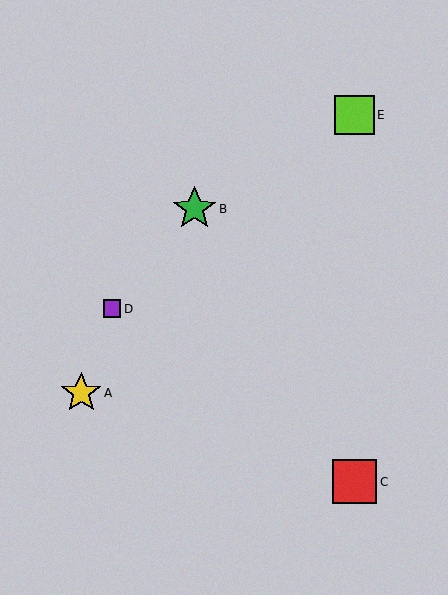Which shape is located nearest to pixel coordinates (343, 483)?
The red square (labeled C) at (355, 482) is nearest to that location.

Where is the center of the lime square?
The center of the lime square is at (354, 115).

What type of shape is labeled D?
Shape D is a purple square.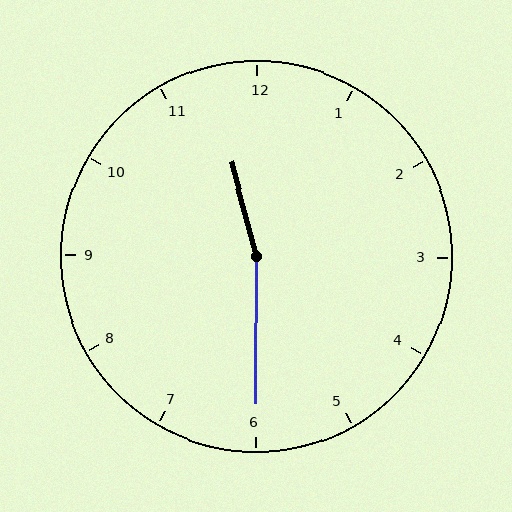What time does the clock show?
11:30.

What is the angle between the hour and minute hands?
Approximately 165 degrees.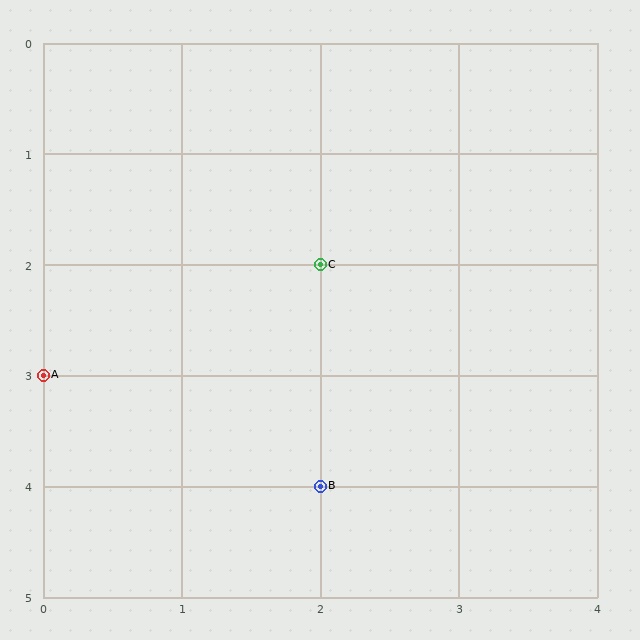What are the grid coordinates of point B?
Point B is at grid coordinates (2, 4).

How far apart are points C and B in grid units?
Points C and B are 2 rows apart.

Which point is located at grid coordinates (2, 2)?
Point C is at (2, 2).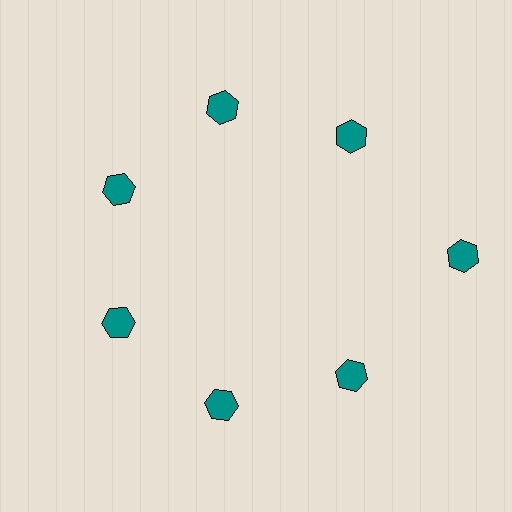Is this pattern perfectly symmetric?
No. The 7 teal hexagons are arranged in a ring, but one element near the 3 o'clock position is pushed outward from the center, breaking the 7-fold rotational symmetry.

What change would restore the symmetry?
The symmetry would be restored by moving it inward, back onto the ring so that all 7 hexagons sit at equal angles and equal distance from the center.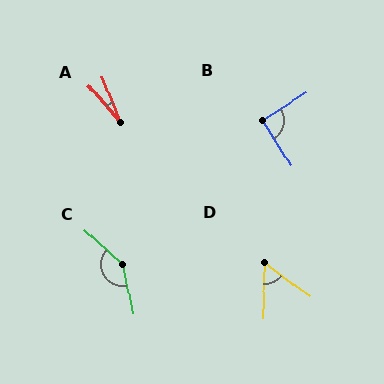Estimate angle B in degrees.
Approximately 90 degrees.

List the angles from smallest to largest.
A (19°), D (55°), B (90°), C (143°).